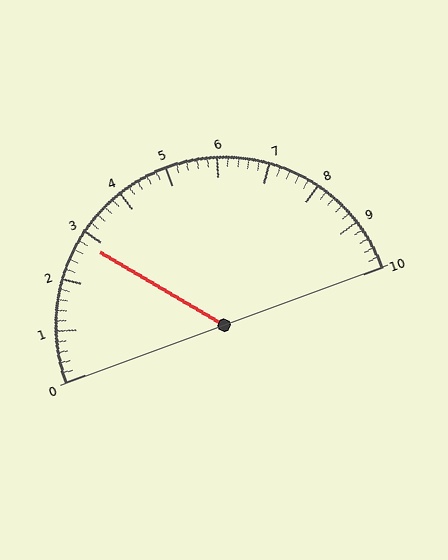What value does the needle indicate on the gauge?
The needle indicates approximately 2.8.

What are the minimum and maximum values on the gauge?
The gauge ranges from 0 to 10.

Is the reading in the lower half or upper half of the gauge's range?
The reading is in the lower half of the range (0 to 10).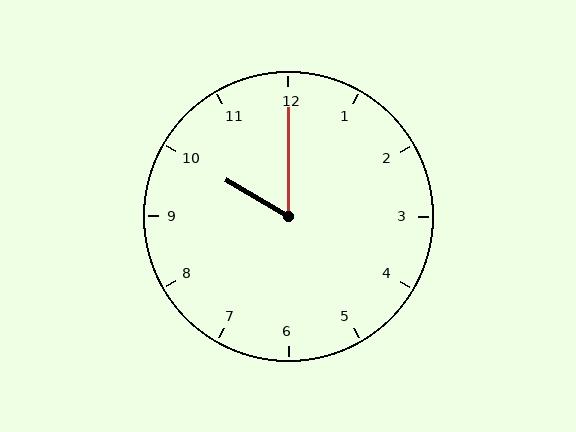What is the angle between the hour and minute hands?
Approximately 60 degrees.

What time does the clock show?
10:00.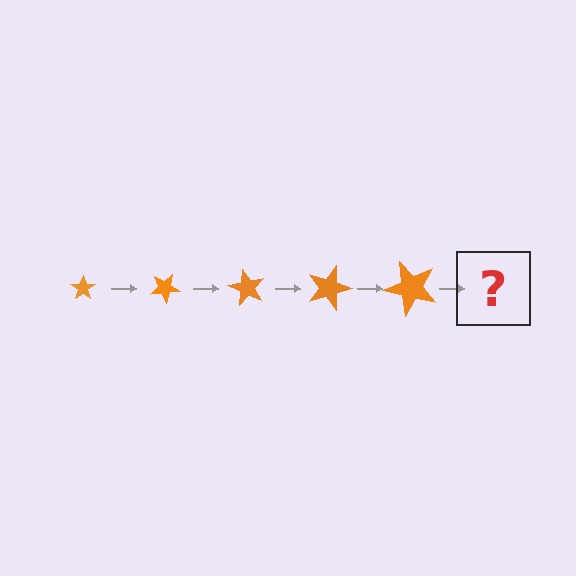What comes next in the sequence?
The next element should be a star, larger than the previous one and rotated 150 degrees from the start.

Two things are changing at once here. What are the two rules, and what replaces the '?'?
The two rules are that the star grows larger each step and it rotates 30 degrees each step. The '?' should be a star, larger than the previous one and rotated 150 degrees from the start.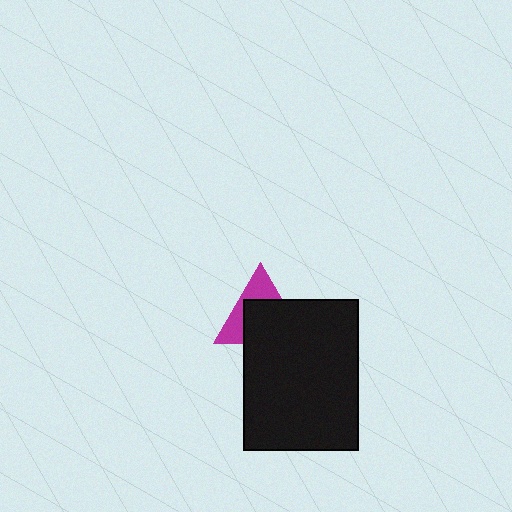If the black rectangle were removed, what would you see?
You would see the complete magenta triangle.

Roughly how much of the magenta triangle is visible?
A small part of it is visible (roughly 41%).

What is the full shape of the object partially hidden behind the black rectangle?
The partially hidden object is a magenta triangle.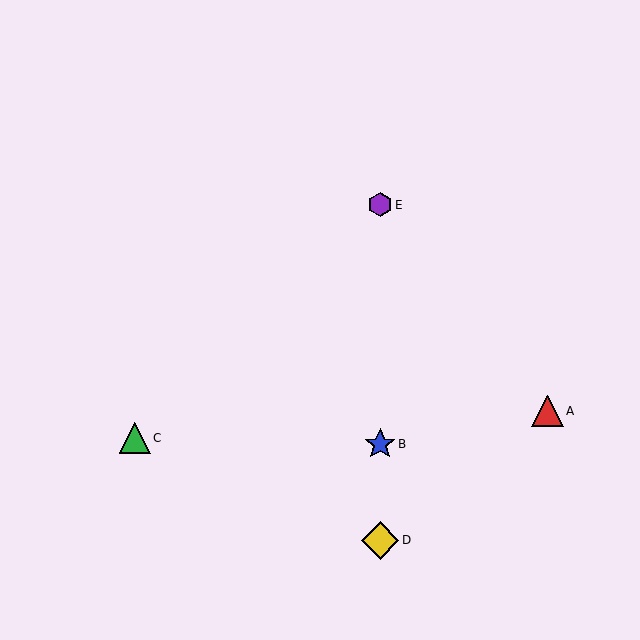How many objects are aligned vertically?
3 objects (B, D, E) are aligned vertically.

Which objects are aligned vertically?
Objects B, D, E are aligned vertically.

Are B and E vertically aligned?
Yes, both are at x≈380.